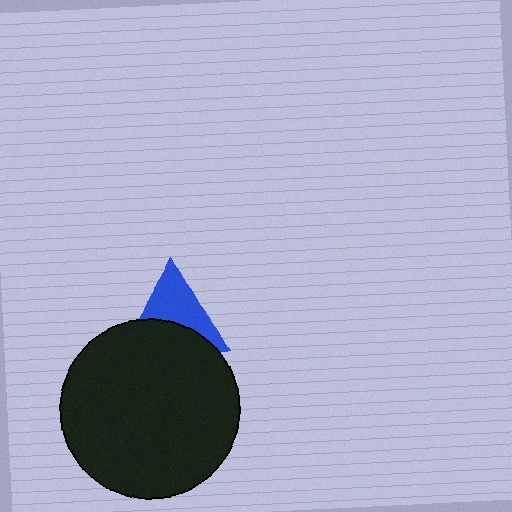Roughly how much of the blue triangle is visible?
About half of it is visible (roughly 54%).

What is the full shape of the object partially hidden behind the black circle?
The partially hidden object is a blue triangle.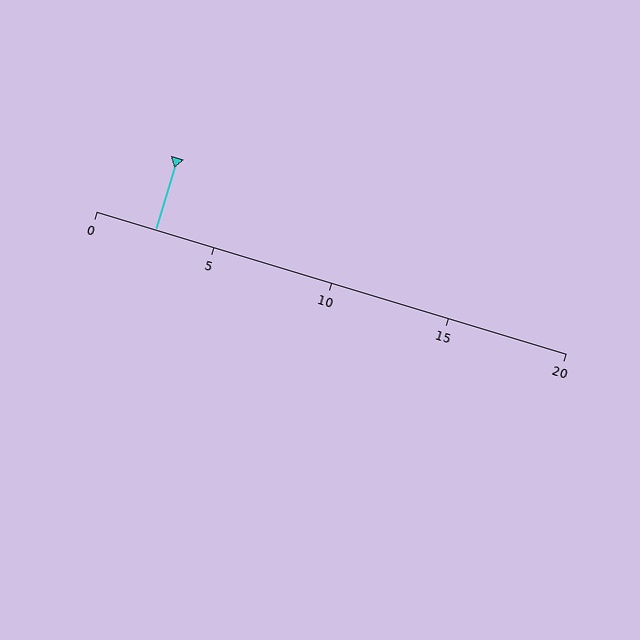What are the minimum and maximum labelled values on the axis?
The axis runs from 0 to 20.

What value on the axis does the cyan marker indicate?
The marker indicates approximately 2.5.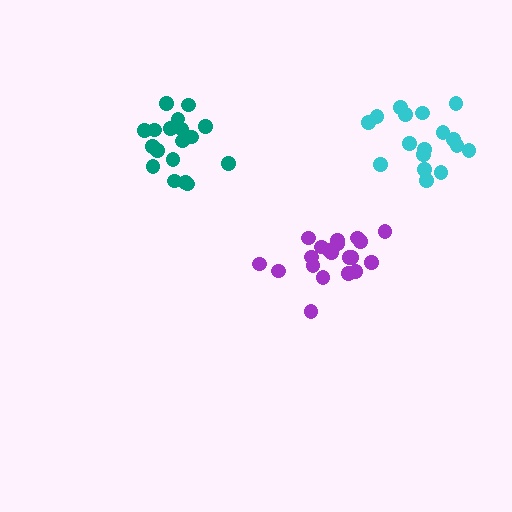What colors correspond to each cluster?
The clusters are colored: purple, teal, cyan.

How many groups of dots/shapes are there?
There are 3 groups.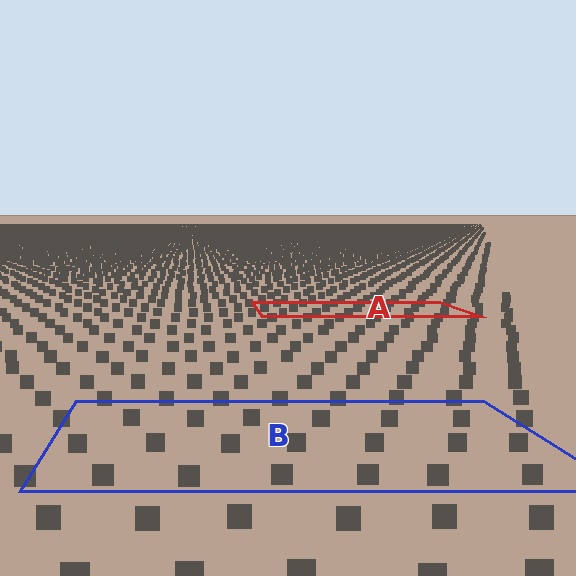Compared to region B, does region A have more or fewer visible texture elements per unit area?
Region A has more texture elements per unit area — they are packed more densely because it is farther away.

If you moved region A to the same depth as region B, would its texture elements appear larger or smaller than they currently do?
They would appear larger. At a closer depth, the same texture elements are projected at a bigger on-screen size.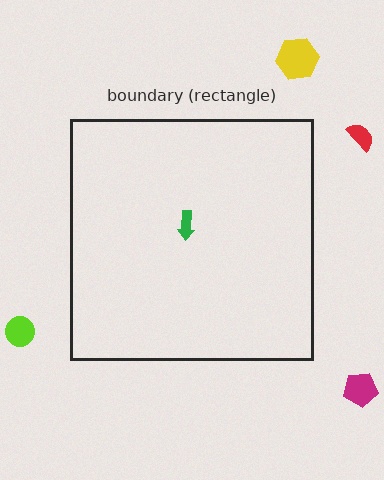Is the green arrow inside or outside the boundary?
Inside.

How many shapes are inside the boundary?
1 inside, 4 outside.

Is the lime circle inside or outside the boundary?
Outside.